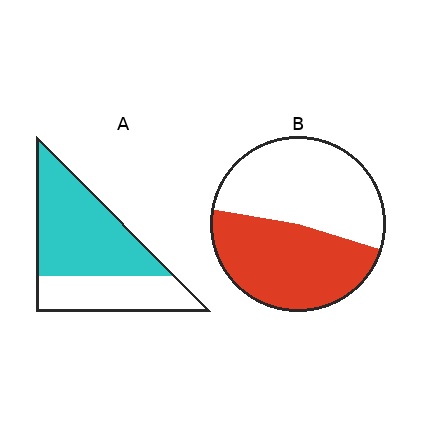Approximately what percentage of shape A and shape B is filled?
A is approximately 65% and B is approximately 50%.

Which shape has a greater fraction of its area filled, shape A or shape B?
Shape A.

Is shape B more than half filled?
Roughly half.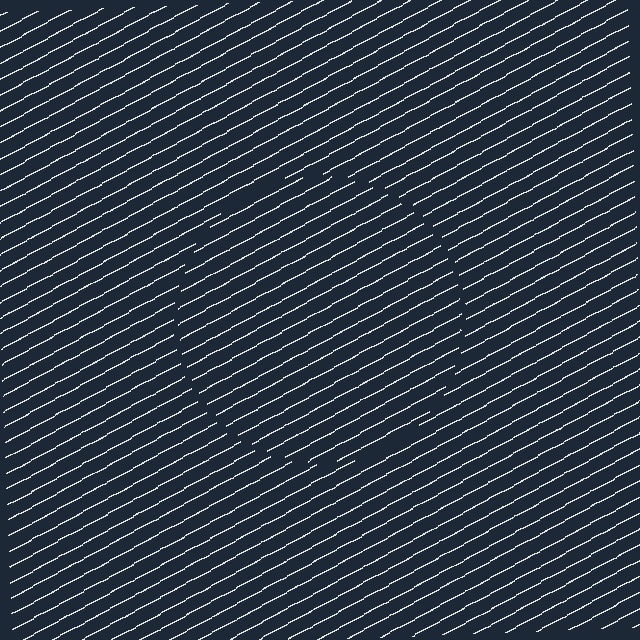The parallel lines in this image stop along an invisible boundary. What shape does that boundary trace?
An illusory circle. The interior of the shape contains the same grating, shifted by half a period — the contour is defined by the phase discontinuity where line-ends from the inner and outer gratings abut.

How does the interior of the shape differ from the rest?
The interior of the shape contains the same grating, shifted by half a period — the contour is defined by the phase discontinuity where line-ends from the inner and outer gratings abut.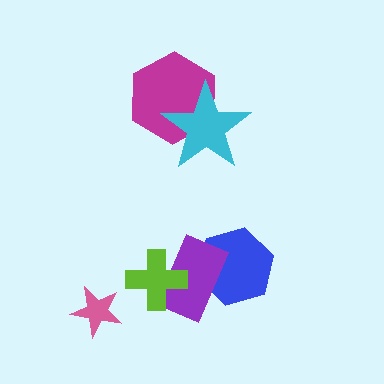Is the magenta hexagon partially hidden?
Yes, it is partially covered by another shape.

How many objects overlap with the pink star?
0 objects overlap with the pink star.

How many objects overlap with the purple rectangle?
2 objects overlap with the purple rectangle.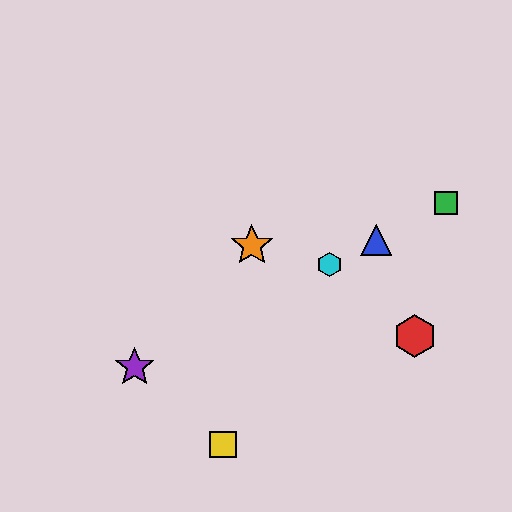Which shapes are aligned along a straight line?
The blue triangle, the green square, the purple star, the cyan hexagon are aligned along a straight line.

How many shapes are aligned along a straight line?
4 shapes (the blue triangle, the green square, the purple star, the cyan hexagon) are aligned along a straight line.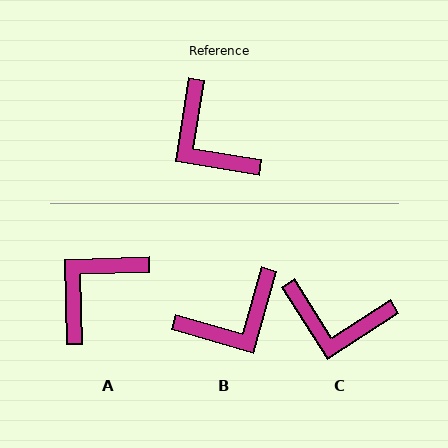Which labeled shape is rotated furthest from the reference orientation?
B, about 83 degrees away.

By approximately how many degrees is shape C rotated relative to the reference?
Approximately 42 degrees counter-clockwise.